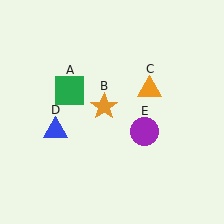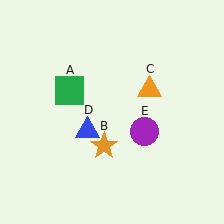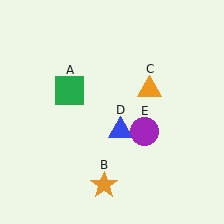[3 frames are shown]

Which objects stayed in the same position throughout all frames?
Green square (object A) and orange triangle (object C) and purple circle (object E) remained stationary.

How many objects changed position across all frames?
2 objects changed position: orange star (object B), blue triangle (object D).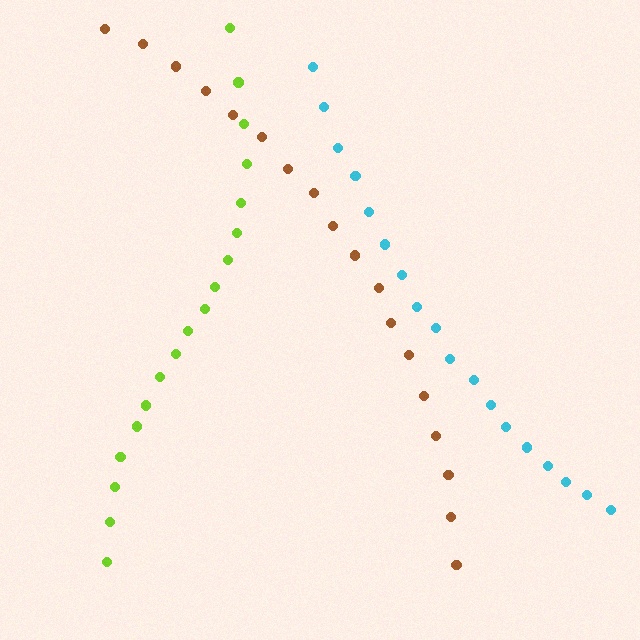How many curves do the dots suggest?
There are 3 distinct paths.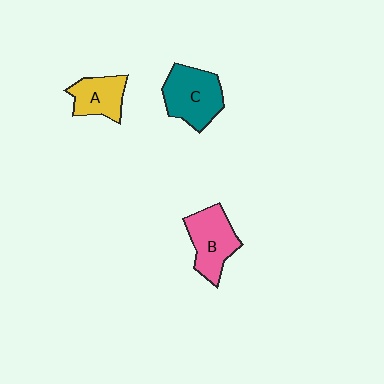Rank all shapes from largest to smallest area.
From largest to smallest: C (teal), B (pink), A (yellow).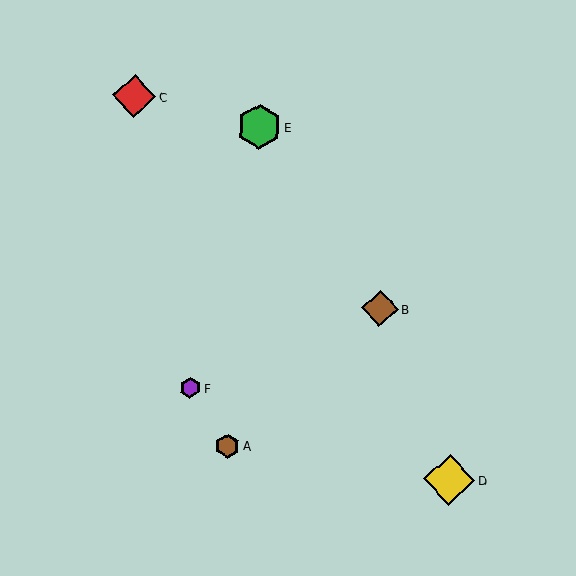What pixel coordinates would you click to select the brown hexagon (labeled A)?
Click at (228, 446) to select the brown hexagon A.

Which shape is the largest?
The yellow diamond (labeled D) is the largest.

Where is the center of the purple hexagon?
The center of the purple hexagon is at (190, 388).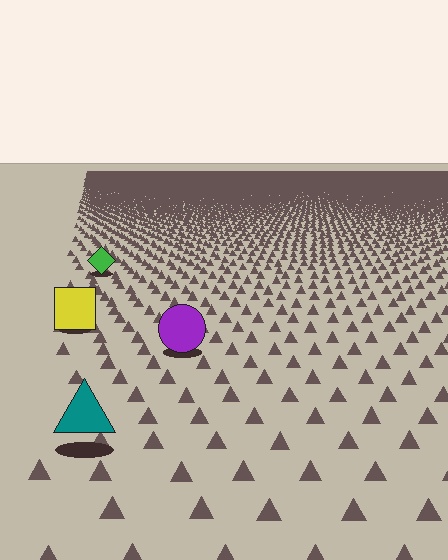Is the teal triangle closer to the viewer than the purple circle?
Yes. The teal triangle is closer — you can tell from the texture gradient: the ground texture is coarser near it.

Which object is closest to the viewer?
The teal triangle is closest. The texture marks near it are larger and more spread out.